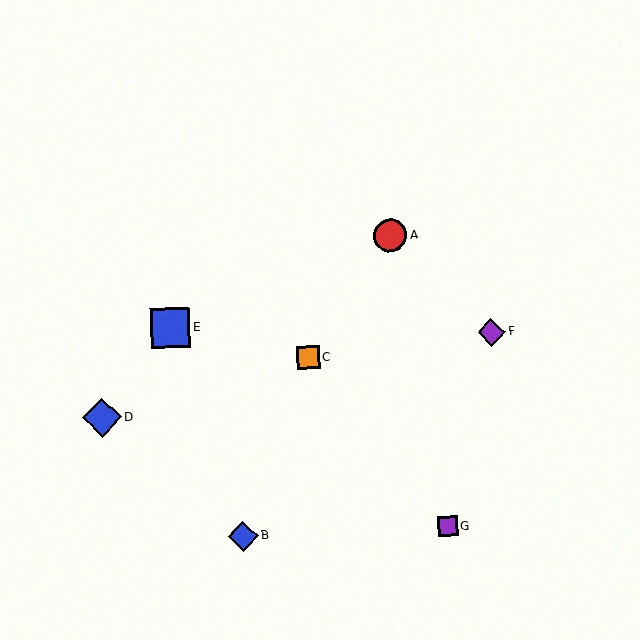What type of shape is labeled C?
Shape C is an orange square.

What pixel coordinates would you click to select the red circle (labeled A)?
Click at (390, 236) to select the red circle A.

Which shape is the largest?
The blue square (labeled E) is the largest.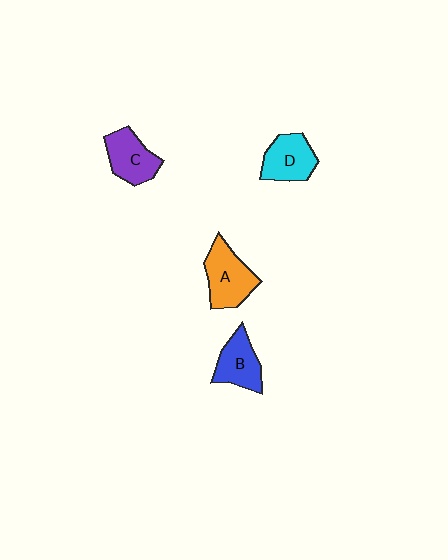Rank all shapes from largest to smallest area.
From largest to smallest: A (orange), D (cyan), C (purple), B (blue).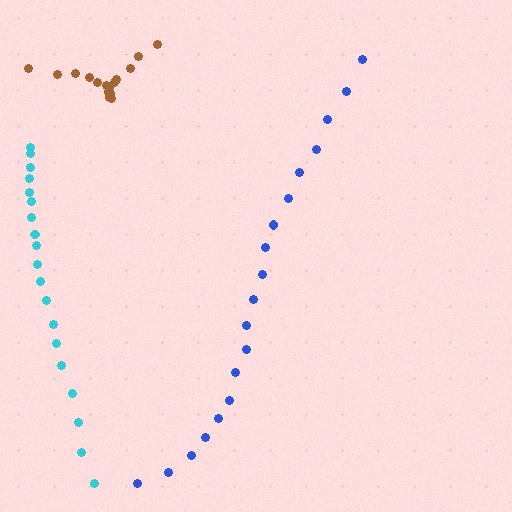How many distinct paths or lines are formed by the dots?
There are 3 distinct paths.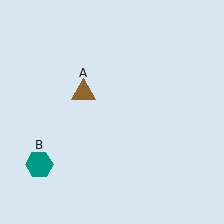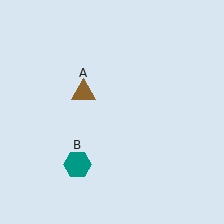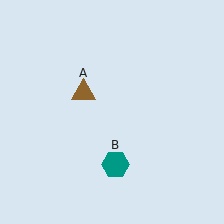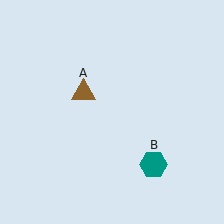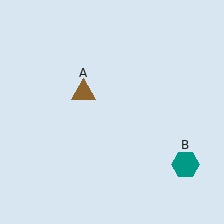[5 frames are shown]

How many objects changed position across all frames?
1 object changed position: teal hexagon (object B).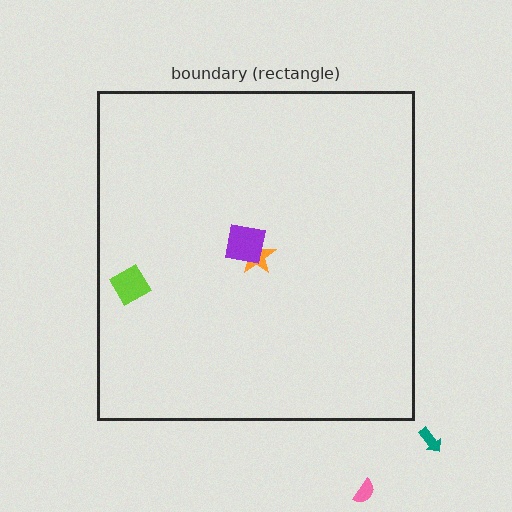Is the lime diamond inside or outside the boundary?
Inside.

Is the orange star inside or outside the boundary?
Inside.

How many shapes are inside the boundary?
3 inside, 2 outside.